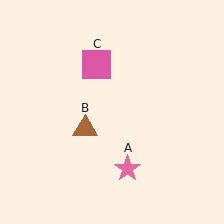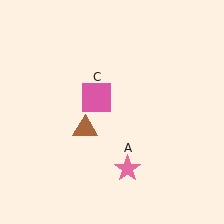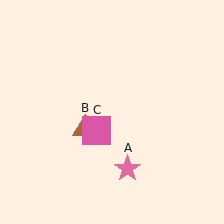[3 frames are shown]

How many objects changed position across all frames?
1 object changed position: pink square (object C).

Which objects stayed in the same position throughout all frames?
Pink star (object A) and brown triangle (object B) remained stationary.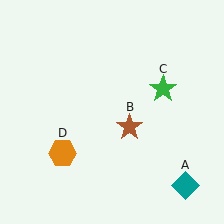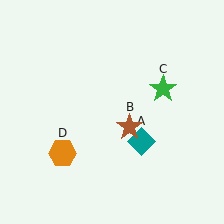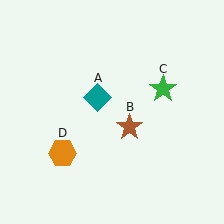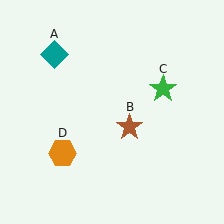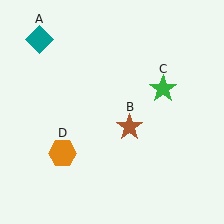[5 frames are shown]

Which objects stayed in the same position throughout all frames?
Brown star (object B) and green star (object C) and orange hexagon (object D) remained stationary.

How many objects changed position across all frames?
1 object changed position: teal diamond (object A).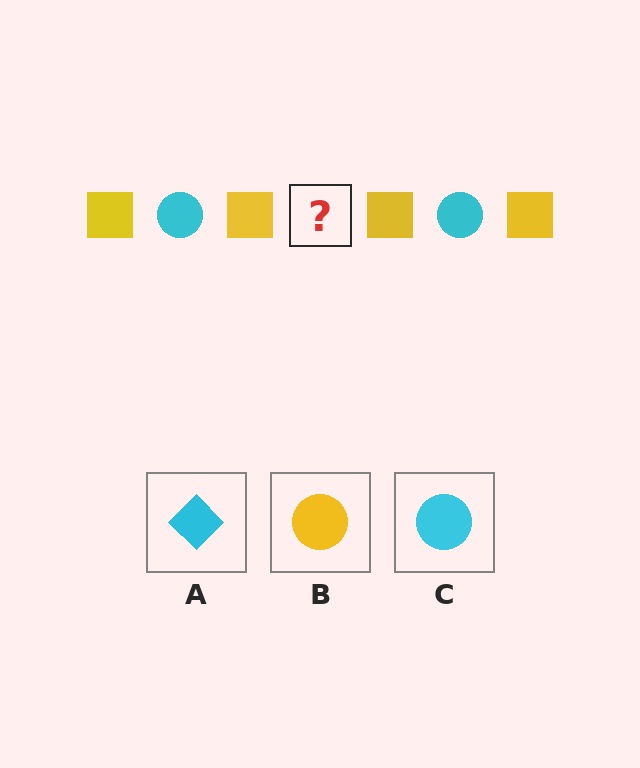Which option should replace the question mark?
Option C.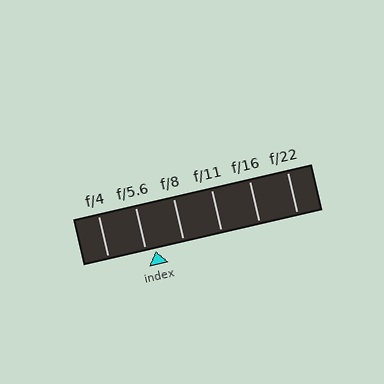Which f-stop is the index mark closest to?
The index mark is closest to f/5.6.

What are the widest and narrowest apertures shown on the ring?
The widest aperture shown is f/4 and the narrowest is f/22.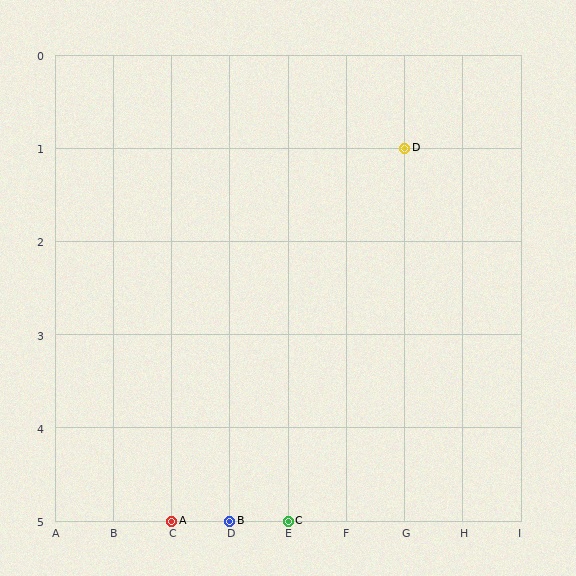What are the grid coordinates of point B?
Point B is at grid coordinates (D, 5).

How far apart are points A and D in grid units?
Points A and D are 4 columns and 4 rows apart (about 5.7 grid units diagonally).